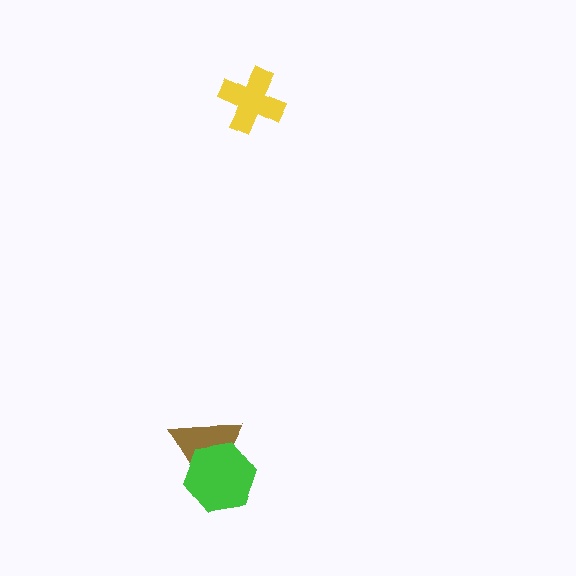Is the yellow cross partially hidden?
No, no other shape covers it.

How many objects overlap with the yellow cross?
0 objects overlap with the yellow cross.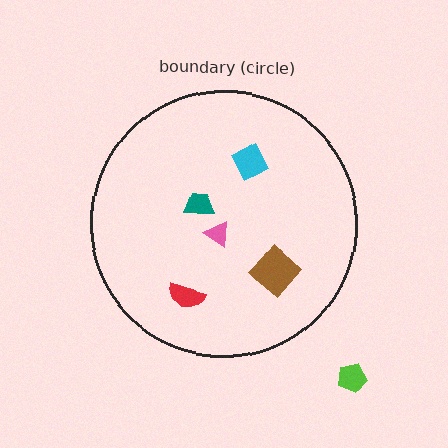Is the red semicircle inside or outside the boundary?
Inside.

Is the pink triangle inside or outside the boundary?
Inside.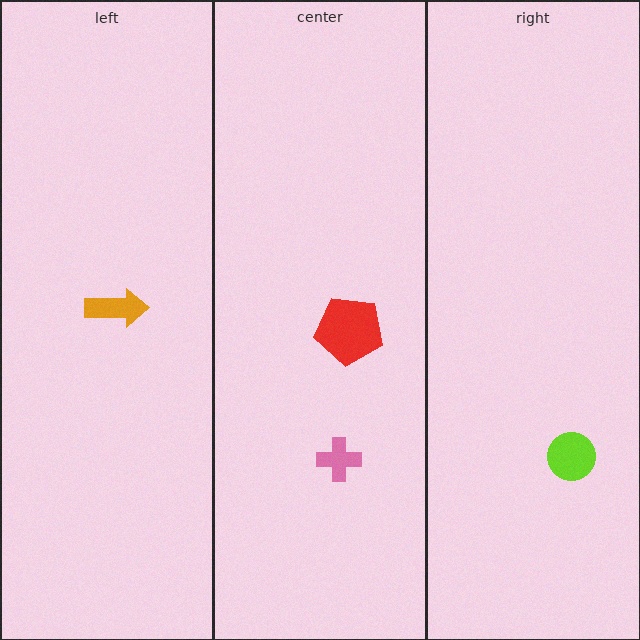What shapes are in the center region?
The red pentagon, the pink cross.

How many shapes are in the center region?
2.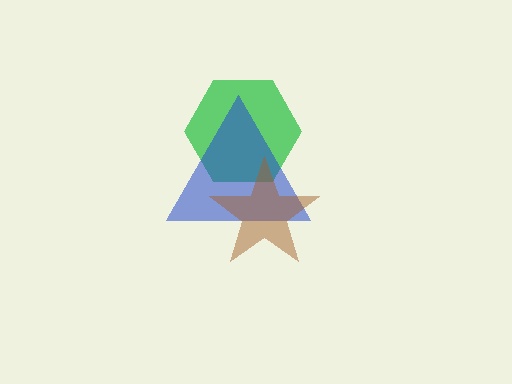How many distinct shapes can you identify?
There are 3 distinct shapes: a green hexagon, a blue triangle, a brown star.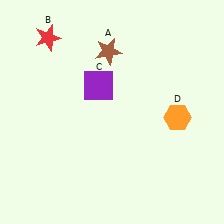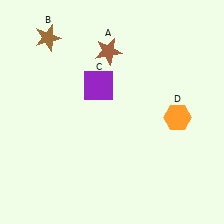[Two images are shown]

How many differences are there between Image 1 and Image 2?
There is 1 difference between the two images.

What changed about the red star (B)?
In Image 1, B is red. In Image 2, it changed to brown.